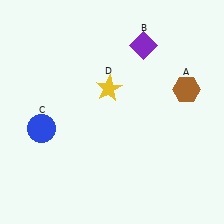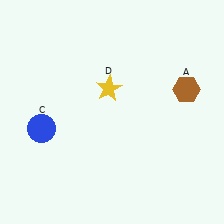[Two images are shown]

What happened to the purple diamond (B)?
The purple diamond (B) was removed in Image 2. It was in the top-right area of Image 1.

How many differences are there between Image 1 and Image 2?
There is 1 difference between the two images.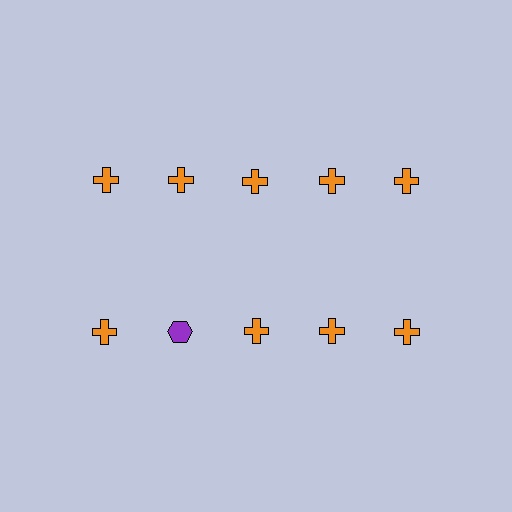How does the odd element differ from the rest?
It differs in both color (purple instead of orange) and shape (hexagon instead of cross).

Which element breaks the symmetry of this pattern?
The purple hexagon in the second row, second from left column breaks the symmetry. All other shapes are orange crosses.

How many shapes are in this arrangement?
There are 10 shapes arranged in a grid pattern.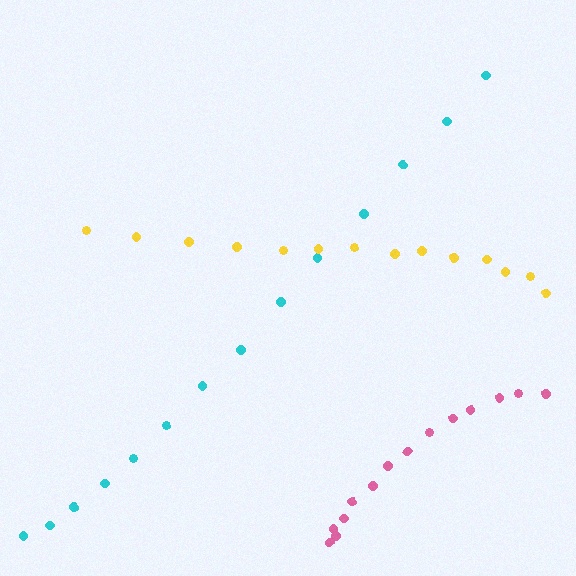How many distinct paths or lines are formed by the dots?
There are 3 distinct paths.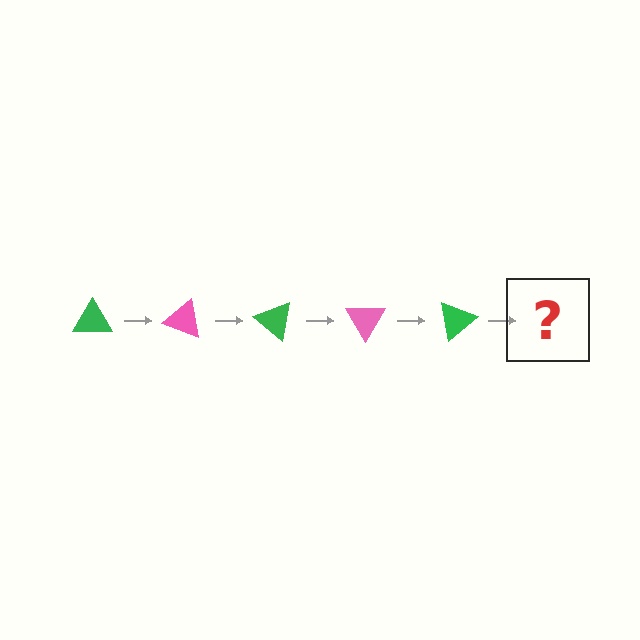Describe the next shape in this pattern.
It should be a pink triangle, rotated 100 degrees from the start.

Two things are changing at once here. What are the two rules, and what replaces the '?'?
The two rules are that it rotates 20 degrees each step and the color cycles through green and pink. The '?' should be a pink triangle, rotated 100 degrees from the start.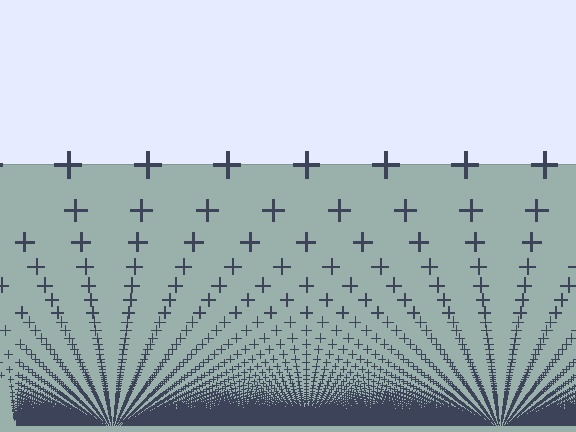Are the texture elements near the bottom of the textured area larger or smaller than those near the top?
Smaller. The gradient is inverted — elements near the bottom are smaller and denser.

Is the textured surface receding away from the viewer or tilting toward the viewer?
The surface appears to tilt toward the viewer. Texture elements get larger and sparser toward the top.